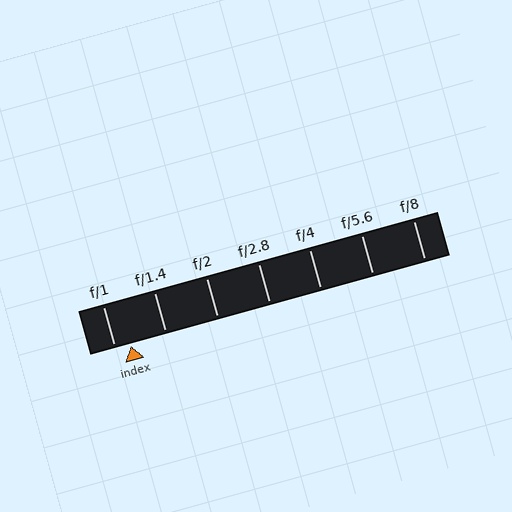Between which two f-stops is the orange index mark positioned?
The index mark is between f/1 and f/1.4.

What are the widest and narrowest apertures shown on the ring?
The widest aperture shown is f/1 and the narrowest is f/8.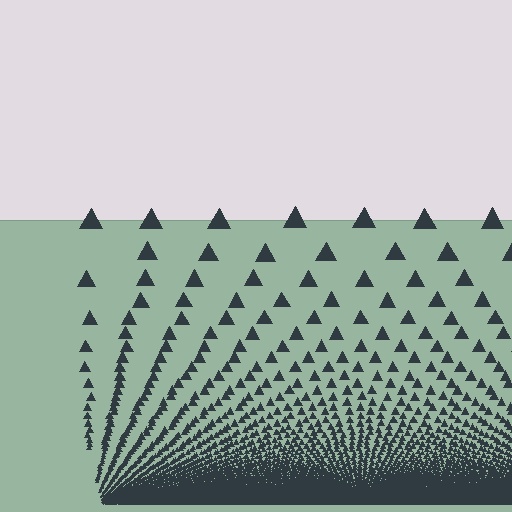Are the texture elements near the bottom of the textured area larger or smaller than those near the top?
Smaller. The gradient is inverted — elements near the bottom are smaller and denser.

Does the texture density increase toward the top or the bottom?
Density increases toward the bottom.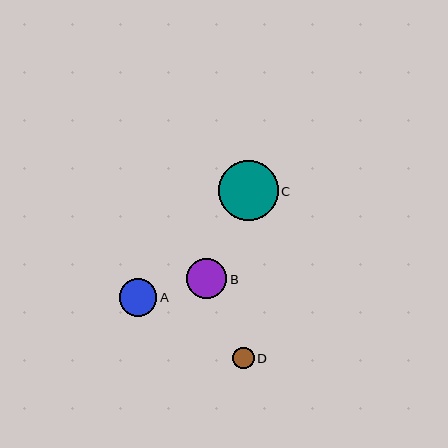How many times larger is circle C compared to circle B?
Circle C is approximately 1.5 times the size of circle B.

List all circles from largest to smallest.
From largest to smallest: C, B, A, D.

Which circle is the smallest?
Circle D is the smallest with a size of approximately 21 pixels.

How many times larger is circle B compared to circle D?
Circle B is approximately 1.9 times the size of circle D.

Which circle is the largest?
Circle C is the largest with a size of approximately 60 pixels.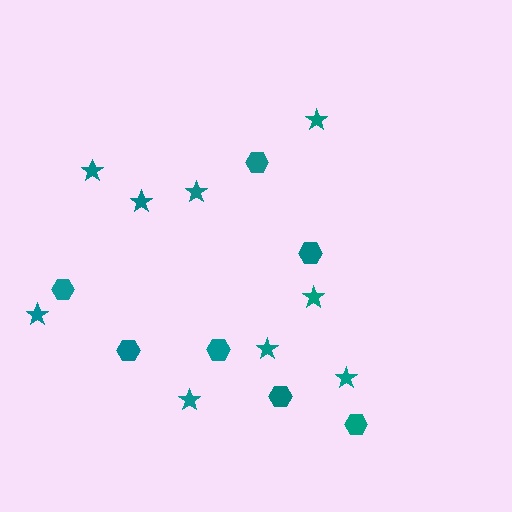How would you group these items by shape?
There are 2 groups: one group of stars (9) and one group of hexagons (7).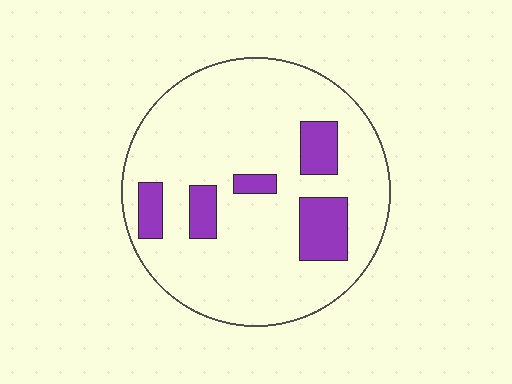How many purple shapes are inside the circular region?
5.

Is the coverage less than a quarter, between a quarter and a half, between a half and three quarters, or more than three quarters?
Less than a quarter.